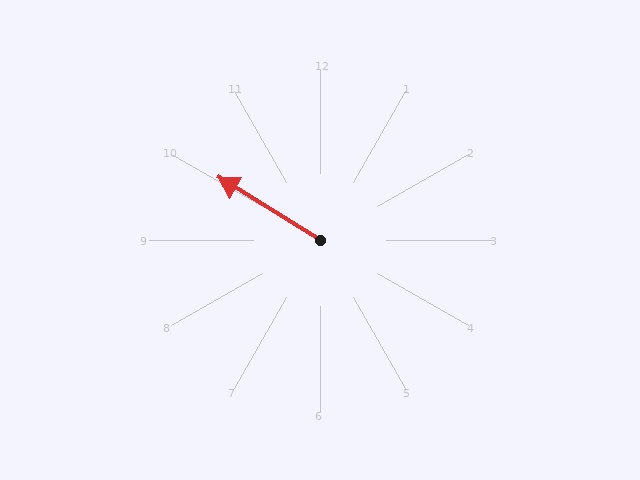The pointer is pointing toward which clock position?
Roughly 10 o'clock.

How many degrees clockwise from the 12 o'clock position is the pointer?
Approximately 302 degrees.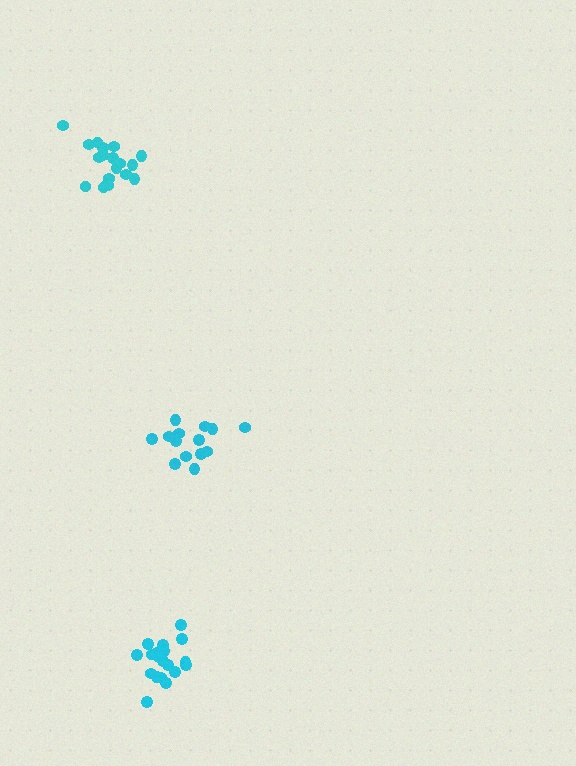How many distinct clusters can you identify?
There are 3 distinct clusters.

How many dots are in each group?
Group 1: 19 dots, Group 2: 19 dots, Group 3: 14 dots (52 total).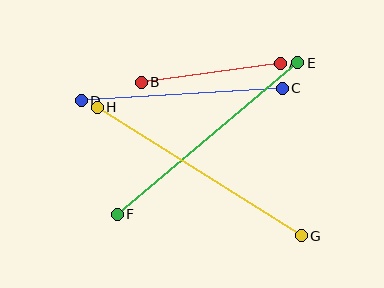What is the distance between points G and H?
The distance is approximately 241 pixels.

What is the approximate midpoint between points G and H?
The midpoint is at approximately (199, 171) pixels.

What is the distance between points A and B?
The distance is approximately 140 pixels.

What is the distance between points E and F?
The distance is approximately 236 pixels.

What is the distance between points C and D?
The distance is approximately 201 pixels.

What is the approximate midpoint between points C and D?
The midpoint is at approximately (182, 95) pixels.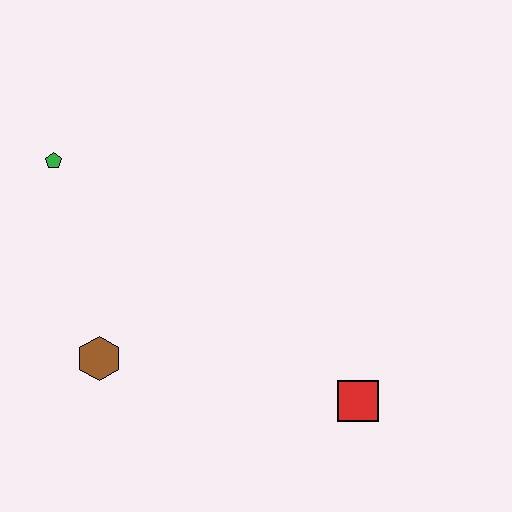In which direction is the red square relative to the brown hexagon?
The red square is to the right of the brown hexagon.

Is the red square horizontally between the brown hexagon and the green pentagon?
No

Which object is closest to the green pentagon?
The brown hexagon is closest to the green pentagon.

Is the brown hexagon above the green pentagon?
No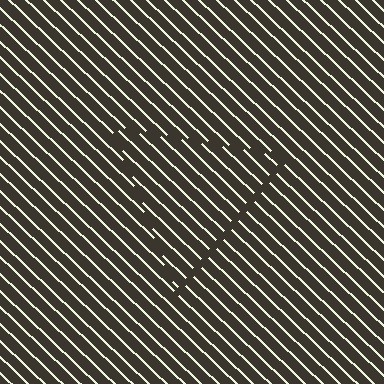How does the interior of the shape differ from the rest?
The interior of the shape contains the same grating, shifted by half a period — the contour is defined by the phase discontinuity where line-ends from the inner and outer gratings abut.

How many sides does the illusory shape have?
3 sides — the line-ends trace a triangle.